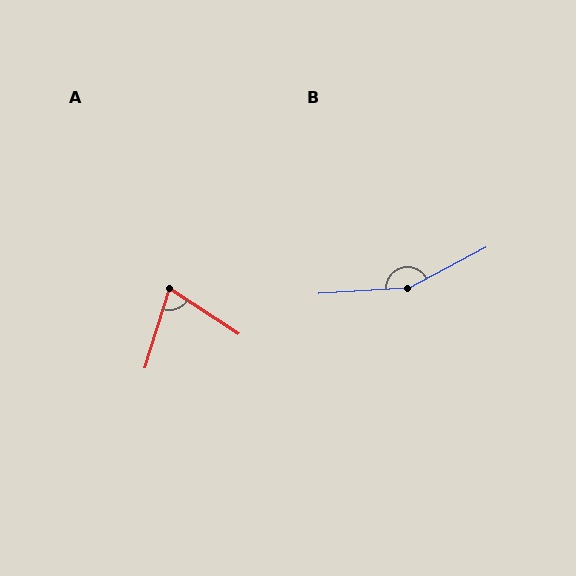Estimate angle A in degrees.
Approximately 74 degrees.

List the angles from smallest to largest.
A (74°), B (156°).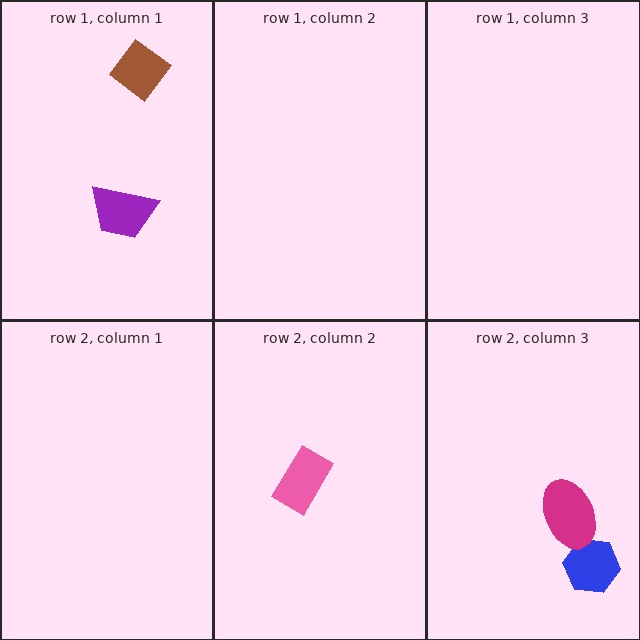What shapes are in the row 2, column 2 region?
The pink rectangle.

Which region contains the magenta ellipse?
The row 2, column 3 region.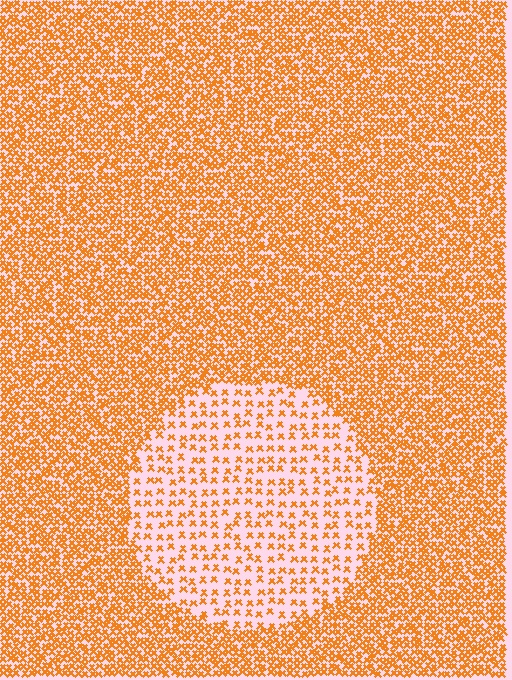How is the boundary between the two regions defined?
The boundary is defined by a change in element density (approximately 2.6x ratio). All elements are the same color, size, and shape.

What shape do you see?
I see a circle.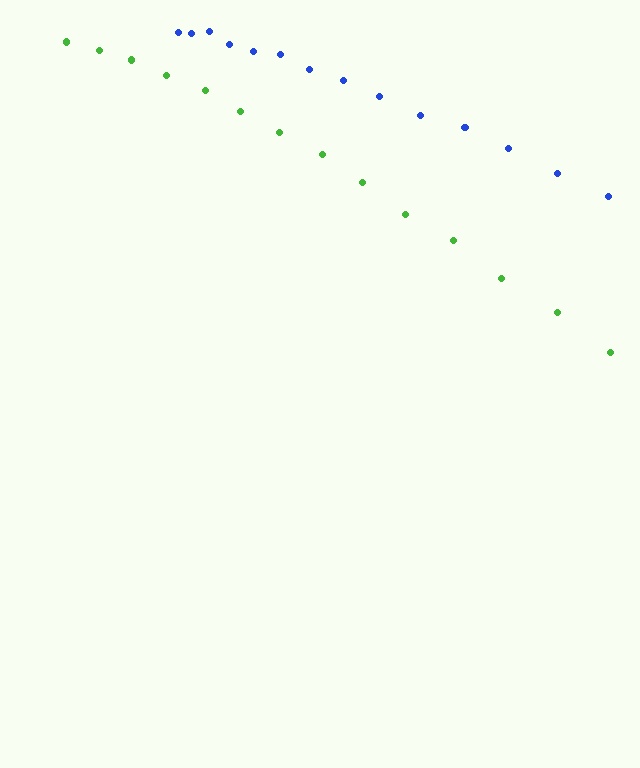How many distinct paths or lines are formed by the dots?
There are 2 distinct paths.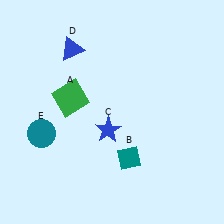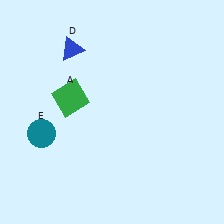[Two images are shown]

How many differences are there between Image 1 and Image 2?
There are 2 differences between the two images.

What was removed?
The blue star (C), the teal diamond (B) were removed in Image 2.